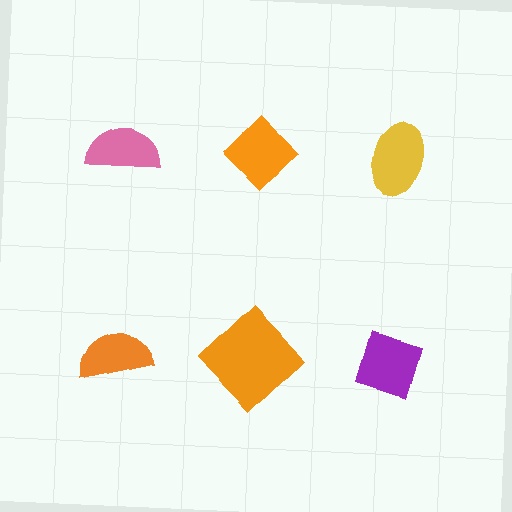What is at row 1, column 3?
A yellow ellipse.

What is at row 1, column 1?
A pink semicircle.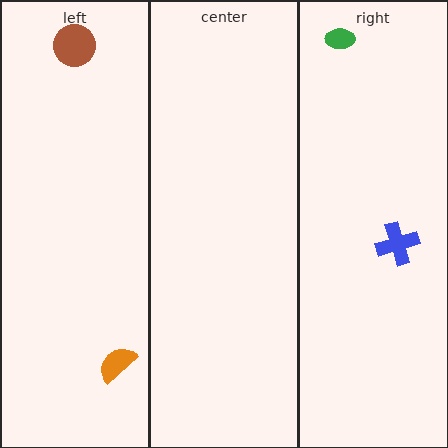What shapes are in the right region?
The green ellipse, the blue cross.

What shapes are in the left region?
The brown circle, the orange semicircle.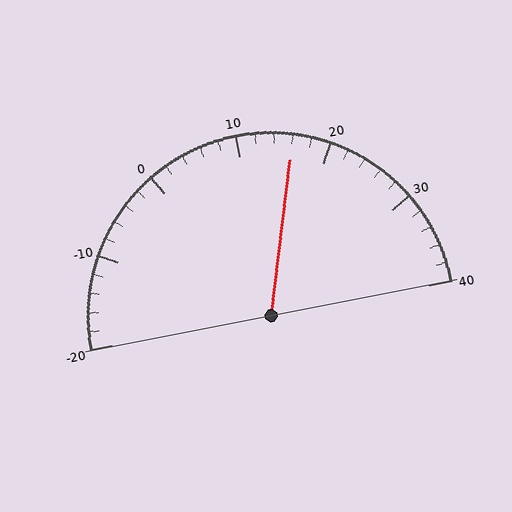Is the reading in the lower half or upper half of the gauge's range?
The reading is in the upper half of the range (-20 to 40).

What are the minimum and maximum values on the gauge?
The gauge ranges from -20 to 40.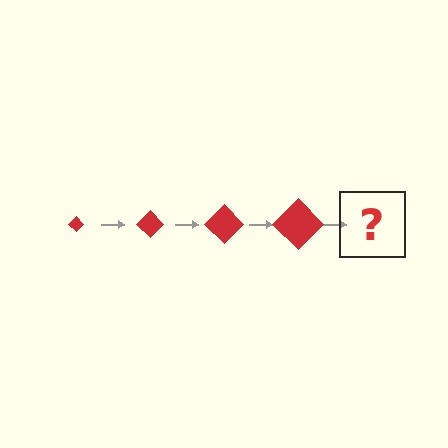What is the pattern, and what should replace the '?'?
The pattern is that the diamond gets progressively larger each step. The '?' should be a red diamond, larger than the previous one.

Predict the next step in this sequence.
The next step is a red diamond, larger than the previous one.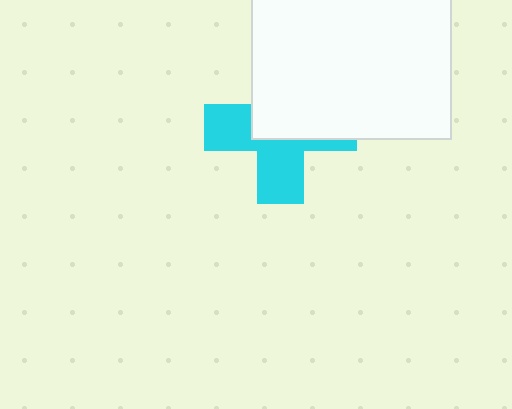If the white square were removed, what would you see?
You would see the complete cyan cross.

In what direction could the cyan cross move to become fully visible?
The cyan cross could move down. That would shift it out from behind the white square entirely.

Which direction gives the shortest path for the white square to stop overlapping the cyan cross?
Moving up gives the shortest separation.